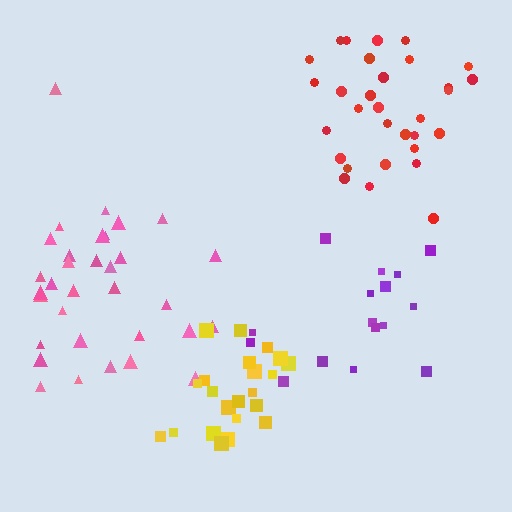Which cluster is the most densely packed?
Yellow.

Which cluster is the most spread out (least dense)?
Purple.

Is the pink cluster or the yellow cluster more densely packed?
Yellow.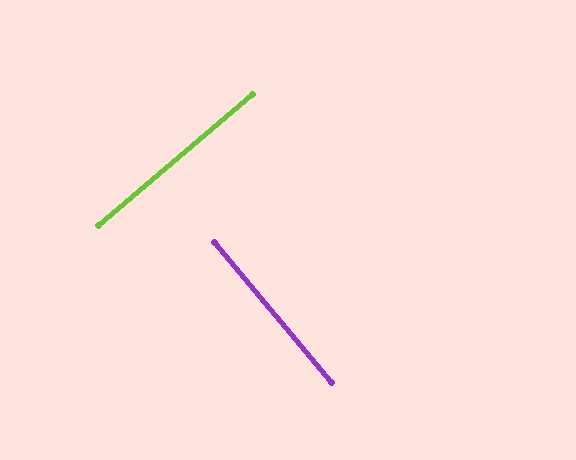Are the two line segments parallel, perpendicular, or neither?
Perpendicular — they meet at approximately 89°.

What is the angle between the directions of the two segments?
Approximately 89 degrees.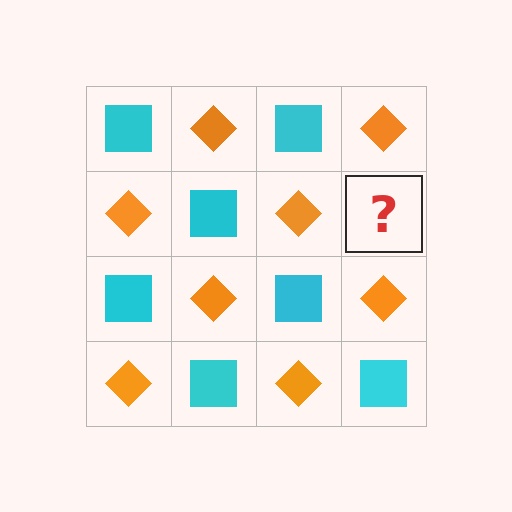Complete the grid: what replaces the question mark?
The question mark should be replaced with a cyan square.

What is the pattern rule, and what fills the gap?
The rule is that it alternates cyan square and orange diamond in a checkerboard pattern. The gap should be filled with a cyan square.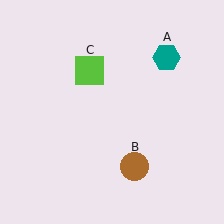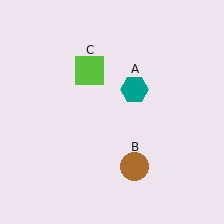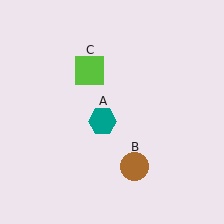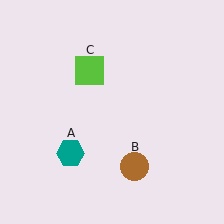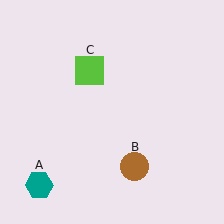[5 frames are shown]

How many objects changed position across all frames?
1 object changed position: teal hexagon (object A).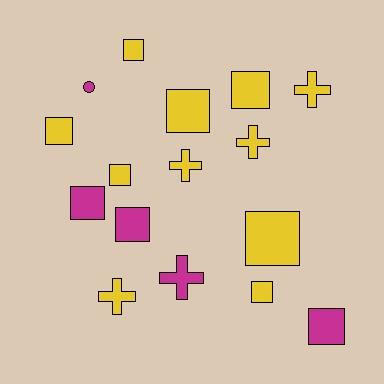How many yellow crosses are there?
There are 4 yellow crosses.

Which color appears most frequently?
Yellow, with 11 objects.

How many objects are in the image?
There are 16 objects.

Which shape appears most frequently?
Square, with 10 objects.